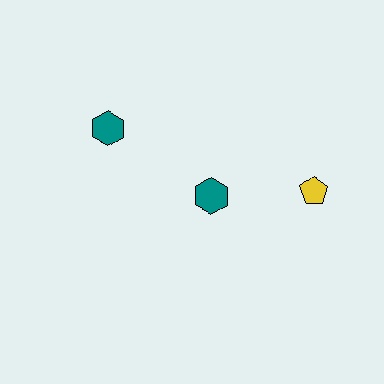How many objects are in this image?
There are 3 objects.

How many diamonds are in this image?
There are no diamonds.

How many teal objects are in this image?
There are 2 teal objects.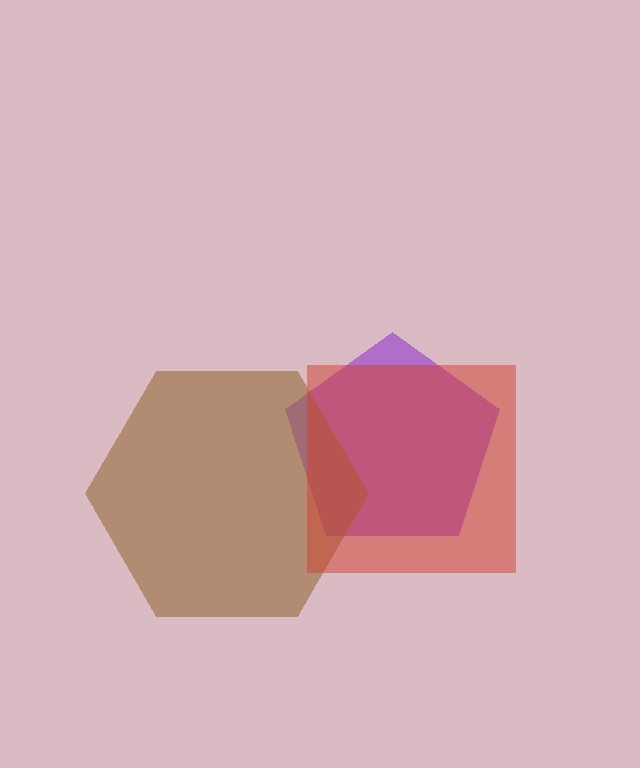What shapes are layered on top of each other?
The layered shapes are: a purple pentagon, a brown hexagon, a red square.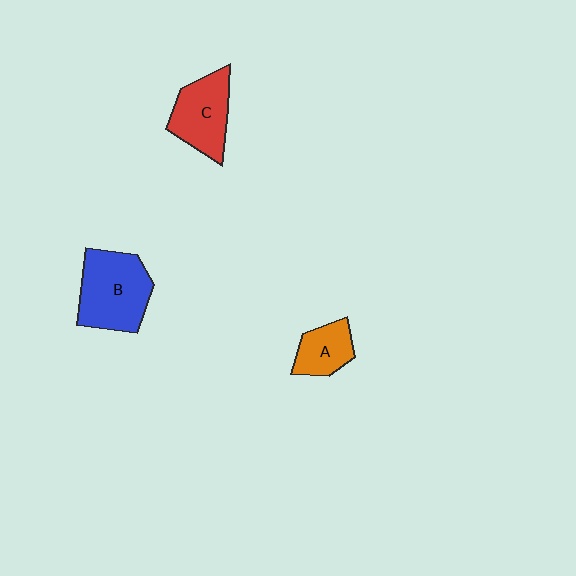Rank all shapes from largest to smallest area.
From largest to smallest: B (blue), C (red), A (orange).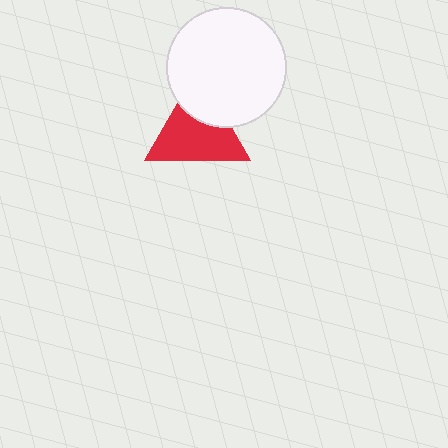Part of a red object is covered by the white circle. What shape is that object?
It is a triangle.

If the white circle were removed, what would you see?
You would see the complete red triangle.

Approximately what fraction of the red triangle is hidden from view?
Roughly 30% of the red triangle is hidden behind the white circle.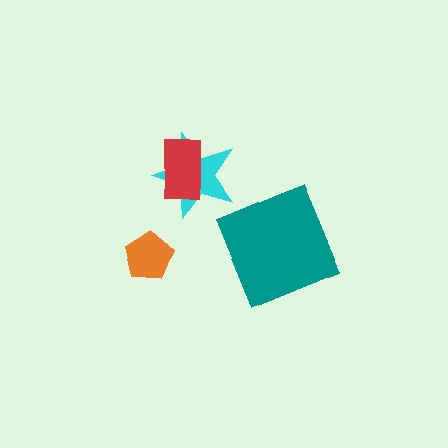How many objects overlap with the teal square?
0 objects overlap with the teal square.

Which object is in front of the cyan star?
The red rectangle is in front of the cyan star.